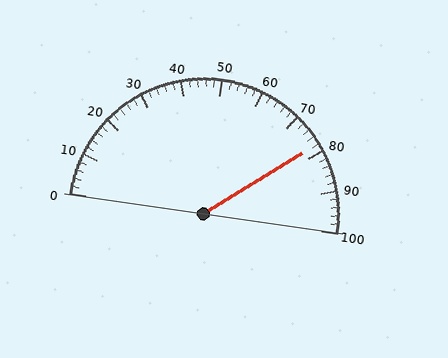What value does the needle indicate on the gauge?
The needle indicates approximately 78.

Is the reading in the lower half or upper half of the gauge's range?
The reading is in the upper half of the range (0 to 100).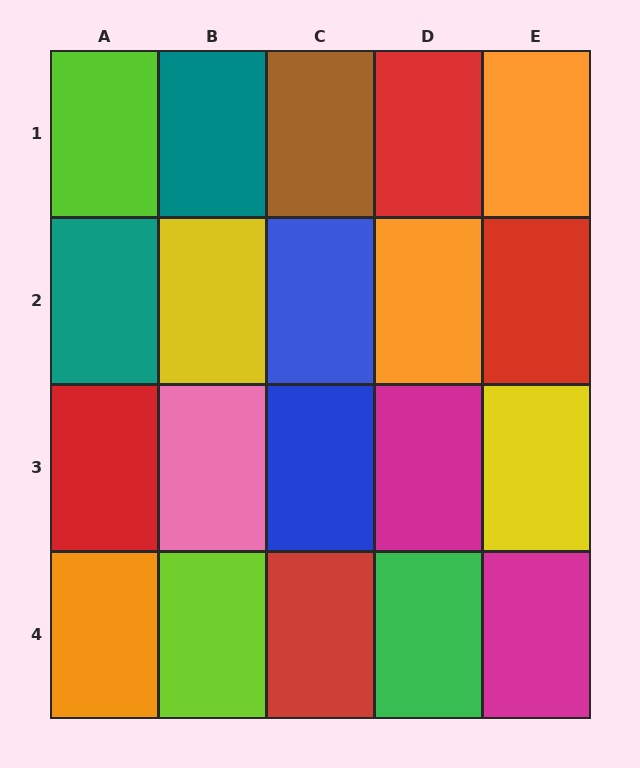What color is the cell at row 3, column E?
Yellow.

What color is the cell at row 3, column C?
Blue.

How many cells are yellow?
2 cells are yellow.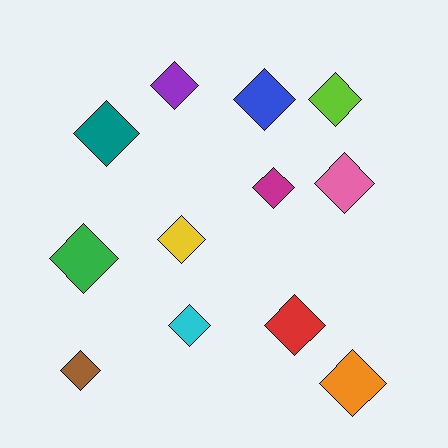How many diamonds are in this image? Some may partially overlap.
There are 12 diamonds.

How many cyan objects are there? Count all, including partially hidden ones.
There is 1 cyan object.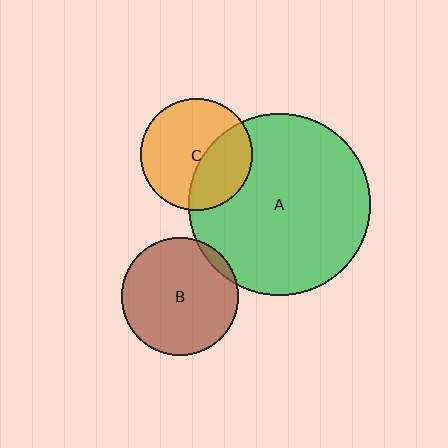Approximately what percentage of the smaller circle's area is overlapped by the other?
Approximately 5%.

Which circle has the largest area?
Circle A (green).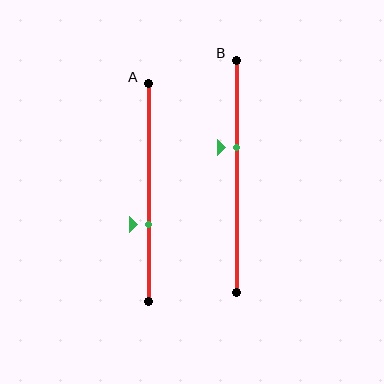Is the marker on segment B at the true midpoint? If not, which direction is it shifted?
No, the marker on segment B is shifted upward by about 12% of the segment length.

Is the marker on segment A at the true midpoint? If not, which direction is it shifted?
No, the marker on segment A is shifted downward by about 15% of the segment length.